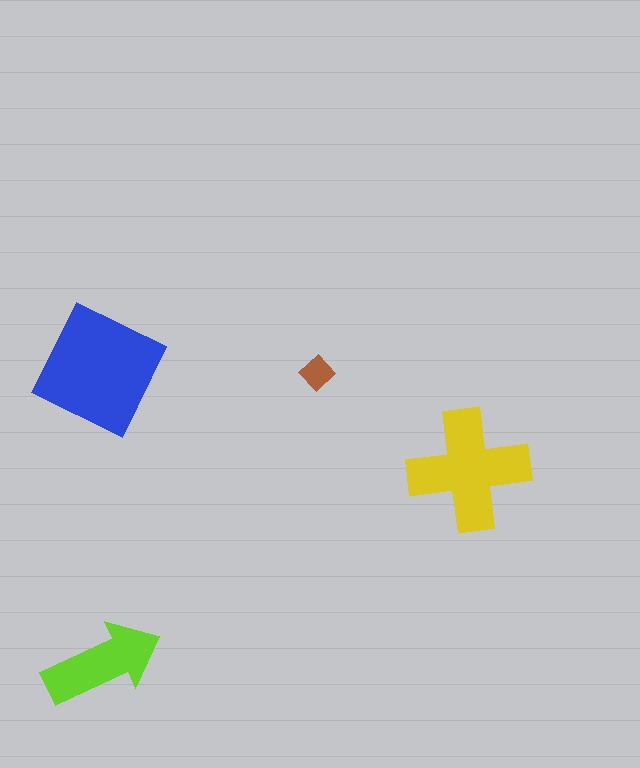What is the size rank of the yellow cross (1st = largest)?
2nd.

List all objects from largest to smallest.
The blue square, the yellow cross, the lime arrow, the brown diamond.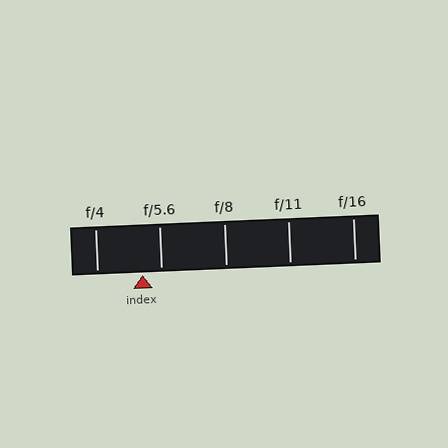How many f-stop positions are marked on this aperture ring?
There are 5 f-stop positions marked.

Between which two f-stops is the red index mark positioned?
The index mark is between f/4 and f/5.6.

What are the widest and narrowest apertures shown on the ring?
The widest aperture shown is f/4 and the narrowest is f/16.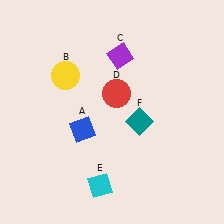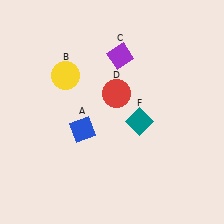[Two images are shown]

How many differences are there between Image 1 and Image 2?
There is 1 difference between the two images.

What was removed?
The cyan diamond (E) was removed in Image 2.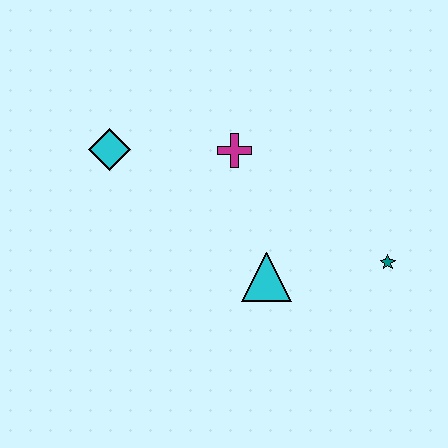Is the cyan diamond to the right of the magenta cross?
No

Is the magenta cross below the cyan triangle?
No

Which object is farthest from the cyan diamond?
The teal star is farthest from the cyan diamond.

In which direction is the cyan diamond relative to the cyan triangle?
The cyan diamond is to the left of the cyan triangle.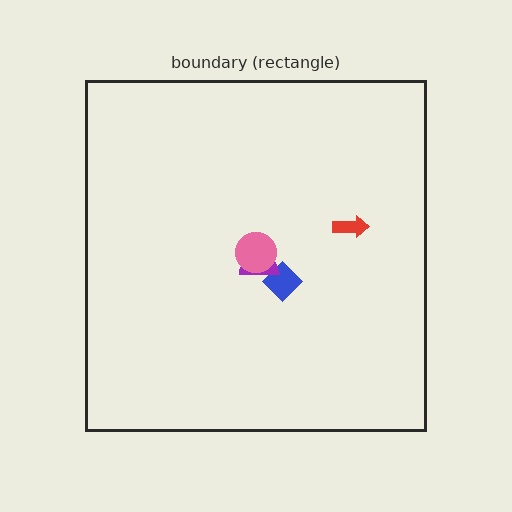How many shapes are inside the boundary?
4 inside, 0 outside.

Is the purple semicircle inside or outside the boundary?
Inside.